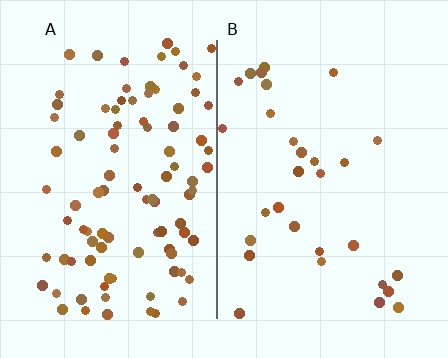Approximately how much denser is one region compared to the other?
Approximately 3.2× — region A over region B.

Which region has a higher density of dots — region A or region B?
A (the left).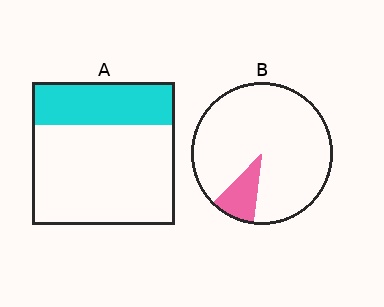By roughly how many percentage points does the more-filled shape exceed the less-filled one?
By roughly 20 percentage points (A over B).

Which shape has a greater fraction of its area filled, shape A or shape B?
Shape A.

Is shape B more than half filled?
No.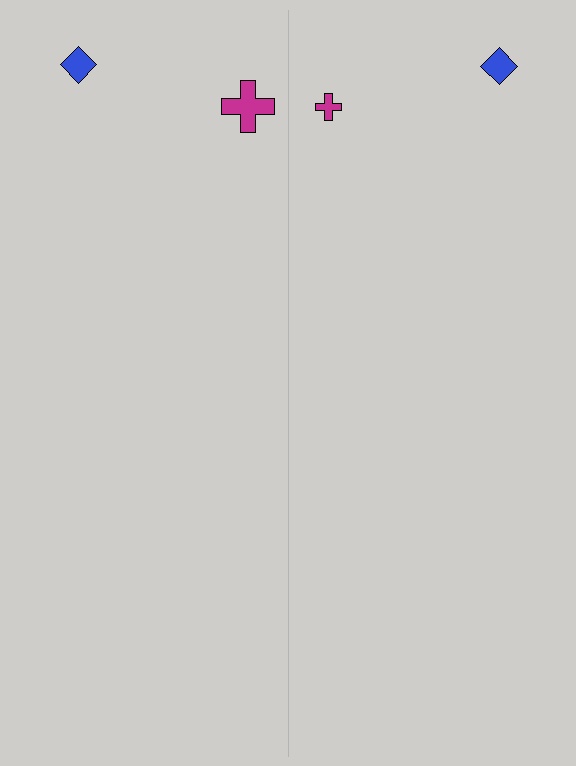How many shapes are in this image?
There are 4 shapes in this image.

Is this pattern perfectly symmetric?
No, the pattern is not perfectly symmetric. The magenta cross on the right side has a different size than its mirror counterpart.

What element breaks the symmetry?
The magenta cross on the right side has a different size than its mirror counterpart.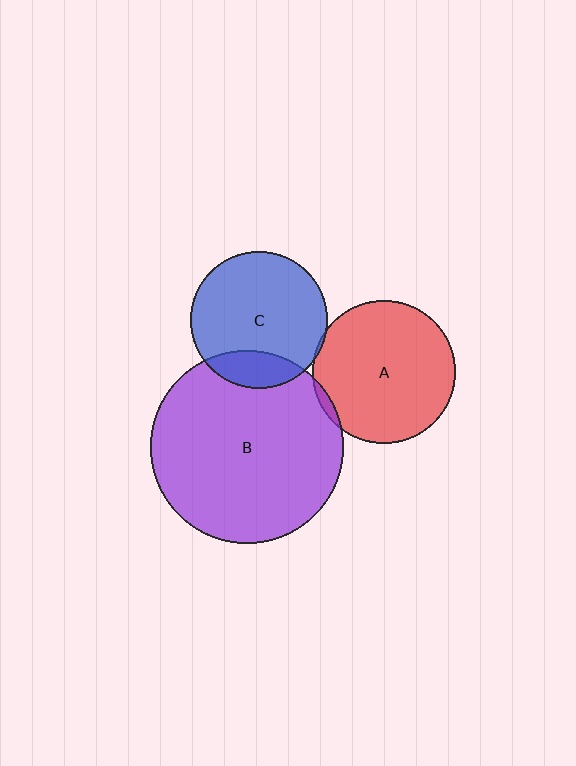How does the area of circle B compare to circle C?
Approximately 2.0 times.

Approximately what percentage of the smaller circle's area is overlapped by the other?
Approximately 5%.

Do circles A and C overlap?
Yes.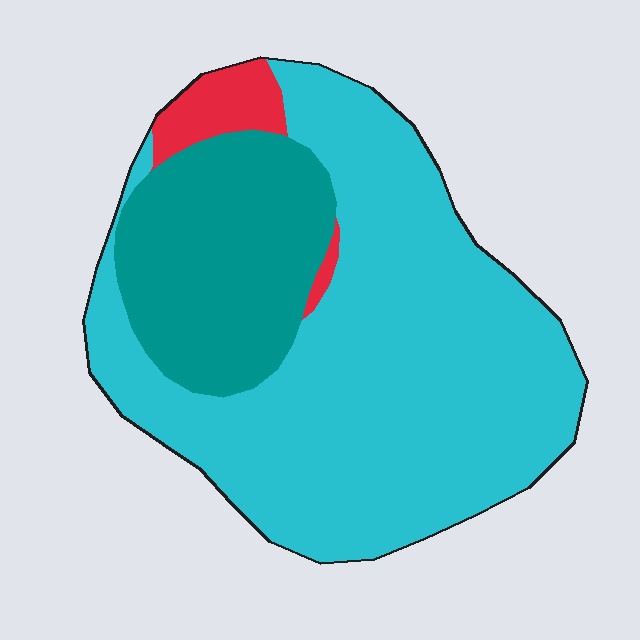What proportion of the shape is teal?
Teal takes up about one quarter (1/4) of the shape.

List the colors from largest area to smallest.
From largest to smallest: cyan, teal, red.